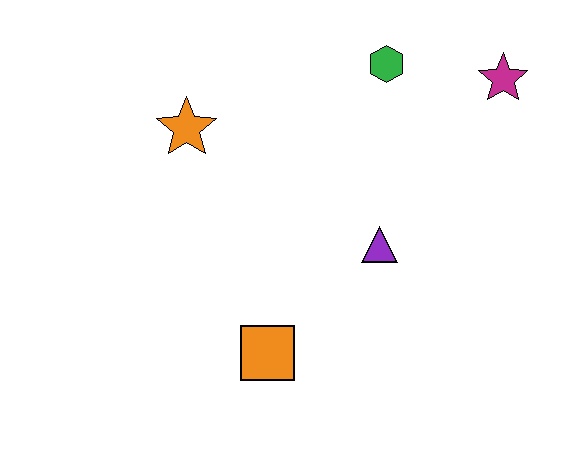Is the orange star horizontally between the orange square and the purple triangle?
No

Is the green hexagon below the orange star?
No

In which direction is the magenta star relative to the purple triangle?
The magenta star is above the purple triangle.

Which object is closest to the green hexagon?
The magenta star is closest to the green hexagon.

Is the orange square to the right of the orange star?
Yes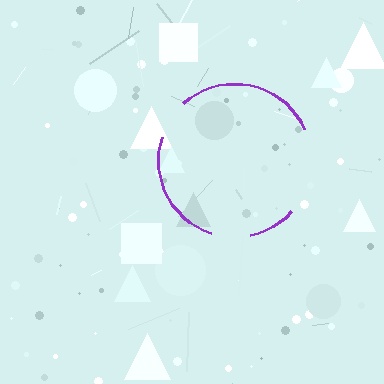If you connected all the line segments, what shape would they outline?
They would outline a circle.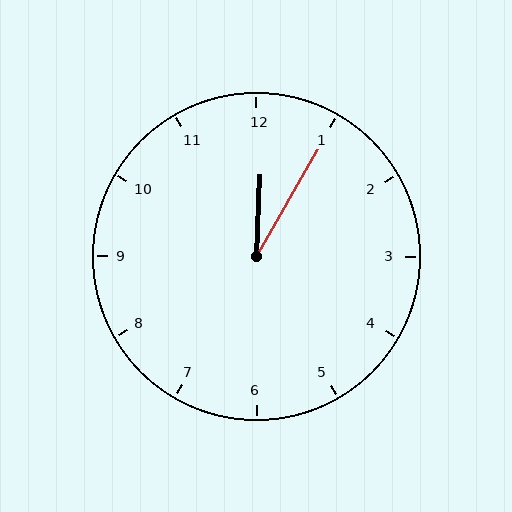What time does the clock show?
12:05.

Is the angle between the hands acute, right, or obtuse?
It is acute.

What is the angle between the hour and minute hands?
Approximately 28 degrees.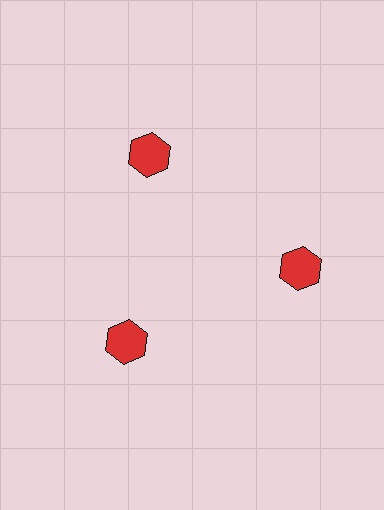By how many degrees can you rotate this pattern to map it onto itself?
The pattern maps onto itself every 120 degrees of rotation.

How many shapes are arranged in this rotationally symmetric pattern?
There are 3 shapes, arranged in 3 groups of 1.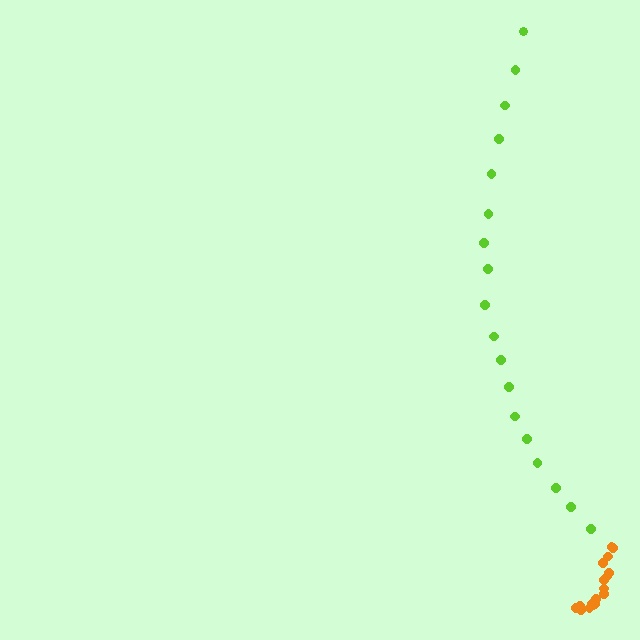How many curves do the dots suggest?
There are 2 distinct paths.